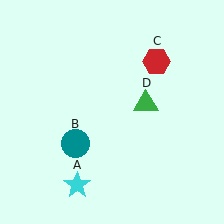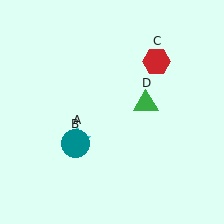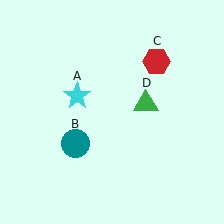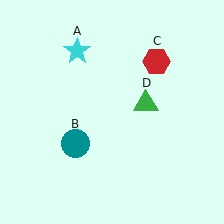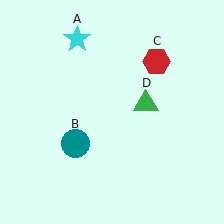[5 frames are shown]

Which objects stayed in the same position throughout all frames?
Teal circle (object B) and red hexagon (object C) and green triangle (object D) remained stationary.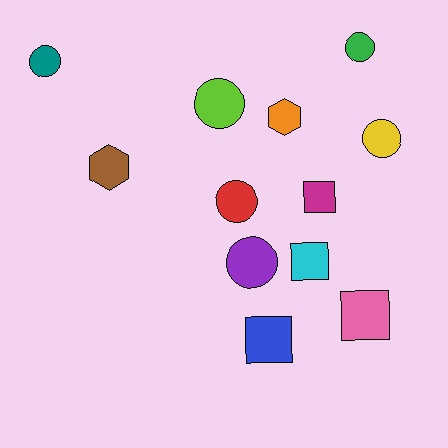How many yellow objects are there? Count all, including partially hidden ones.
There is 1 yellow object.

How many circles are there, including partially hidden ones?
There are 6 circles.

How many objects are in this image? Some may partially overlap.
There are 12 objects.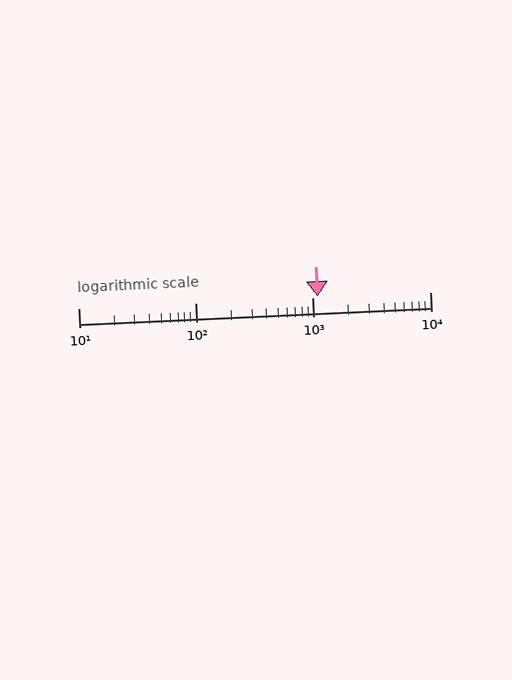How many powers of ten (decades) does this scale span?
The scale spans 3 decades, from 10 to 10000.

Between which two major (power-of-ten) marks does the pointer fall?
The pointer is between 1000 and 10000.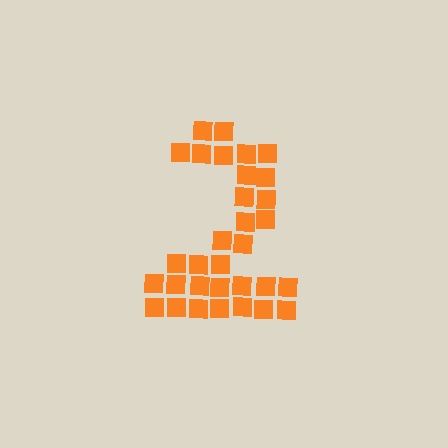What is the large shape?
The large shape is the digit 2.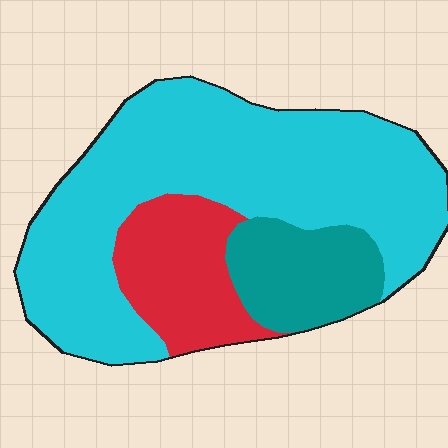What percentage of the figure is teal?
Teal takes up about one sixth (1/6) of the figure.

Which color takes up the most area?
Cyan, at roughly 65%.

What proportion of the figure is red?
Red covers around 20% of the figure.